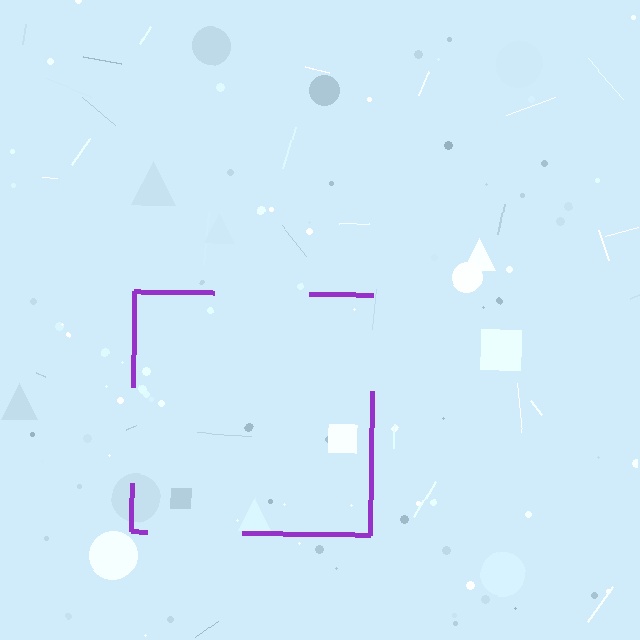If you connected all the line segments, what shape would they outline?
They would outline a square.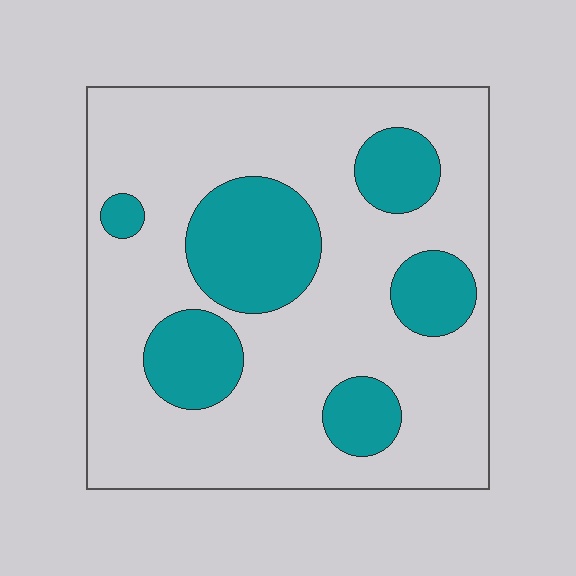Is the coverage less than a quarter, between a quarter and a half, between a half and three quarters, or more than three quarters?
Between a quarter and a half.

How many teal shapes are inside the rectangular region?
6.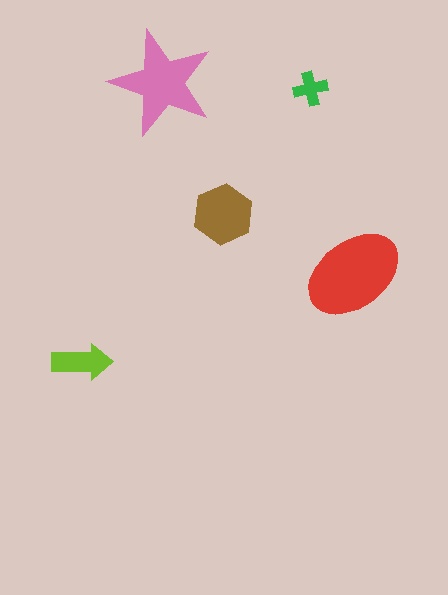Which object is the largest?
The red ellipse.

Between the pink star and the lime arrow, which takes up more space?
The pink star.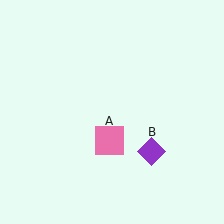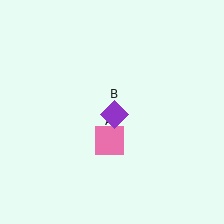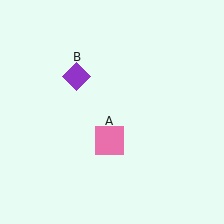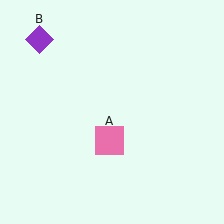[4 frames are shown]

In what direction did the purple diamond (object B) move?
The purple diamond (object B) moved up and to the left.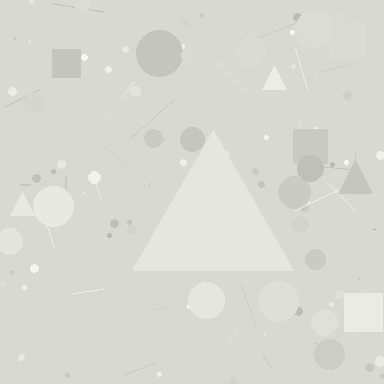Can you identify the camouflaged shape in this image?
The camouflaged shape is a triangle.